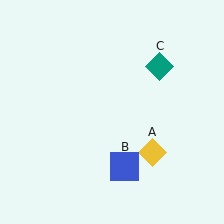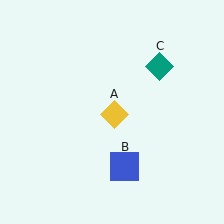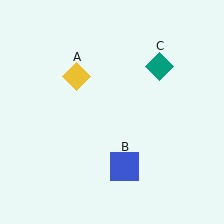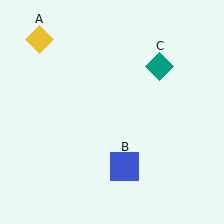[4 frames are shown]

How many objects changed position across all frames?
1 object changed position: yellow diamond (object A).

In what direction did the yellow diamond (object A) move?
The yellow diamond (object A) moved up and to the left.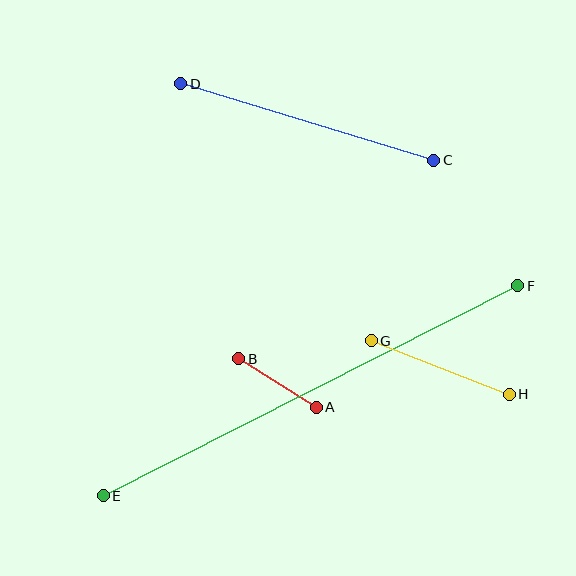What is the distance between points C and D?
The distance is approximately 264 pixels.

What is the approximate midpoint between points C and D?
The midpoint is at approximately (307, 122) pixels.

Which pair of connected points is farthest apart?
Points E and F are farthest apart.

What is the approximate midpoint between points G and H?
The midpoint is at approximately (440, 368) pixels.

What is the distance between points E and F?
The distance is approximately 464 pixels.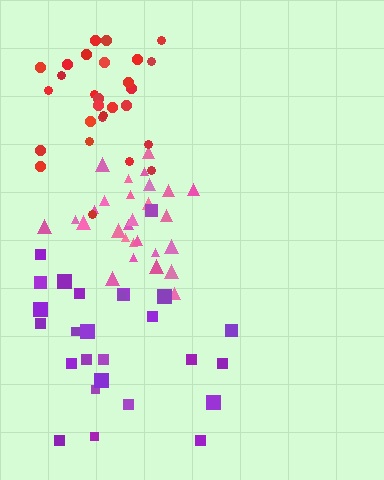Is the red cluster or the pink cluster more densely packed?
Pink.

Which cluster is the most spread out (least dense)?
Purple.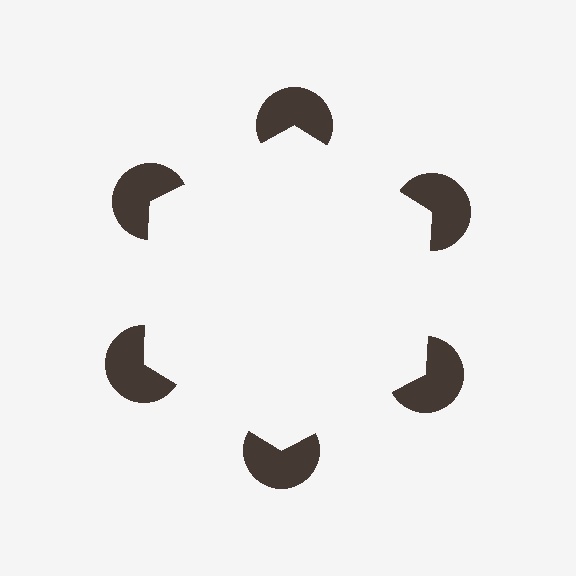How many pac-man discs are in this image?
There are 6 — one at each vertex of the illusory hexagon.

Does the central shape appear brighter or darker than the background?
It typically appears slightly brighter than the background, even though no actual brightness change is drawn.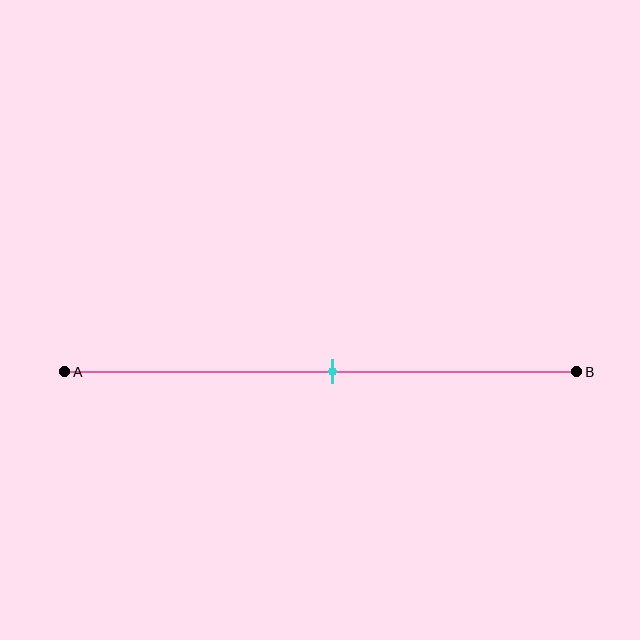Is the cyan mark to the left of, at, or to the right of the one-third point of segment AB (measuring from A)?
The cyan mark is to the right of the one-third point of segment AB.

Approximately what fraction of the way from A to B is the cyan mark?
The cyan mark is approximately 50% of the way from A to B.